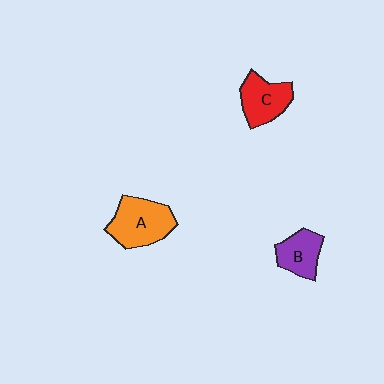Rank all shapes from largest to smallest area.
From largest to smallest: A (orange), C (red), B (purple).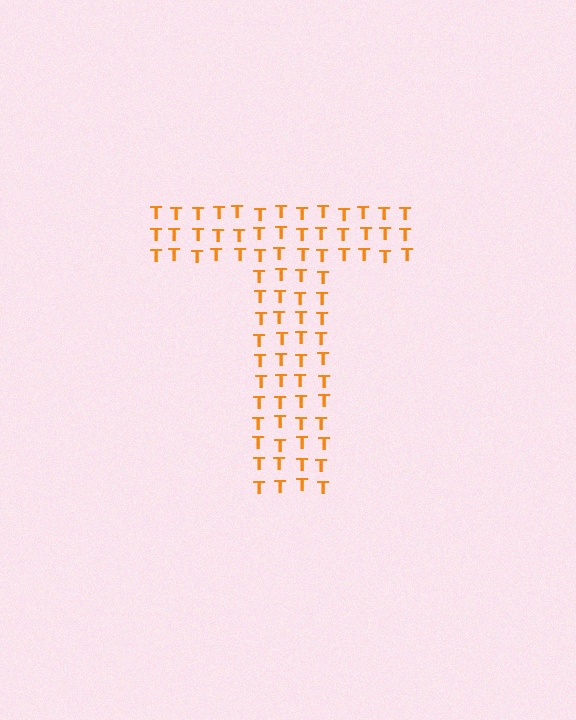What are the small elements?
The small elements are letter T's.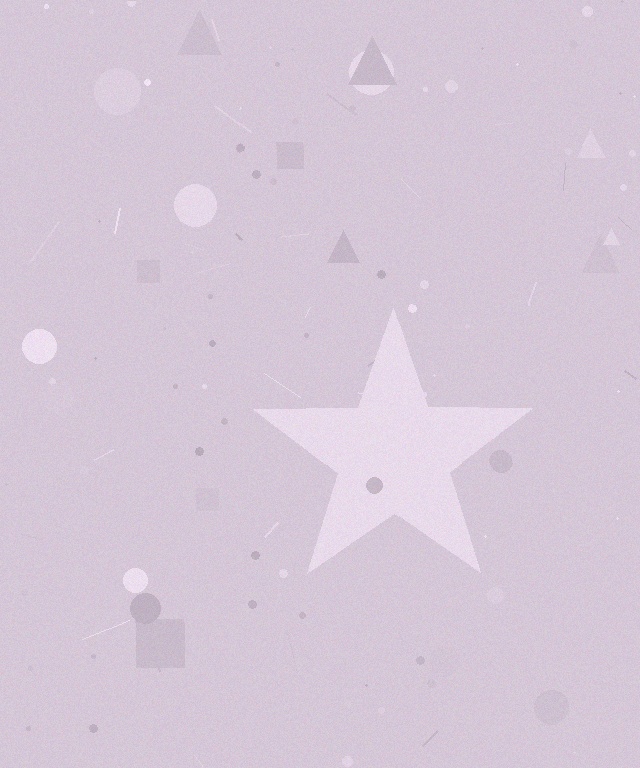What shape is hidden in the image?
A star is hidden in the image.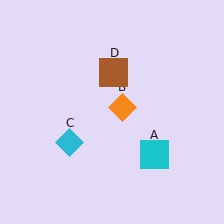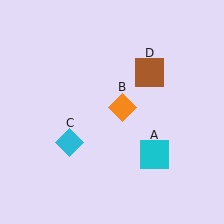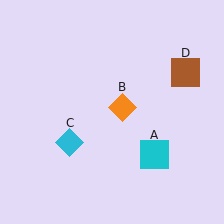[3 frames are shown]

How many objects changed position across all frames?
1 object changed position: brown square (object D).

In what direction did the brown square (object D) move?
The brown square (object D) moved right.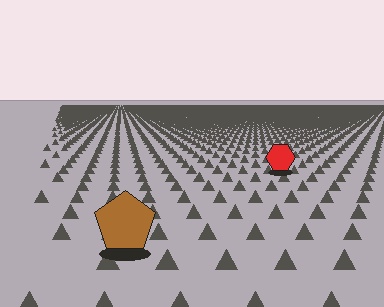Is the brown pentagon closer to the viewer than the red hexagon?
Yes. The brown pentagon is closer — you can tell from the texture gradient: the ground texture is coarser near it.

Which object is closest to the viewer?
The brown pentagon is closest. The texture marks near it are larger and more spread out.